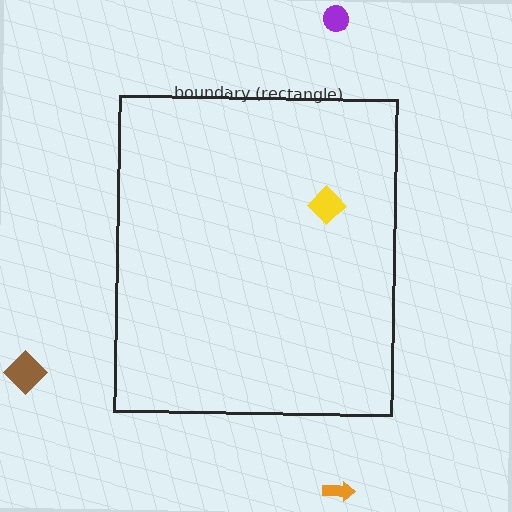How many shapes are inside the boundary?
1 inside, 3 outside.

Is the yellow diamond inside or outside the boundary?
Inside.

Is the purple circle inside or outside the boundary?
Outside.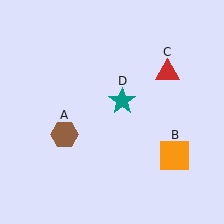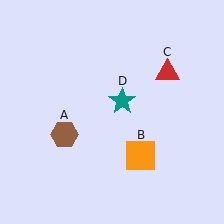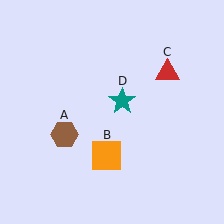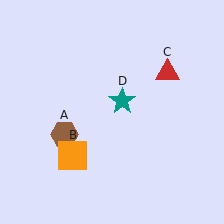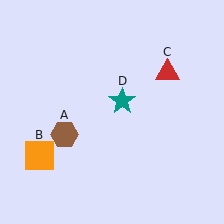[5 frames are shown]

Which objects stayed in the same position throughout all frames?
Brown hexagon (object A) and red triangle (object C) and teal star (object D) remained stationary.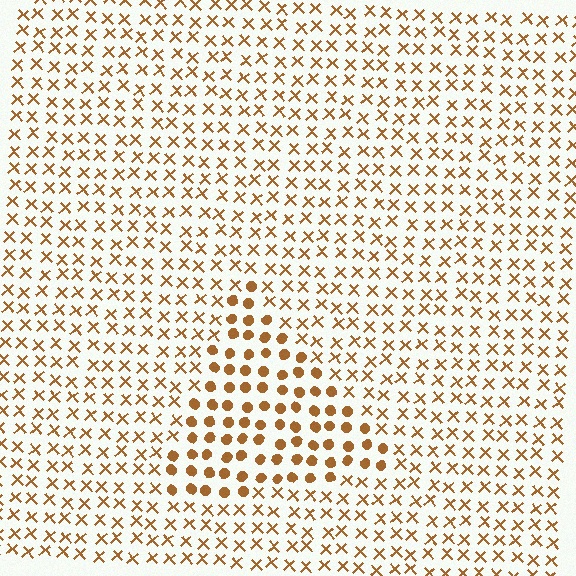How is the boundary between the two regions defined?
The boundary is defined by a change in element shape: circles inside vs. X marks outside. All elements share the same color and spacing.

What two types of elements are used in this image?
The image uses circles inside the triangle region and X marks outside it.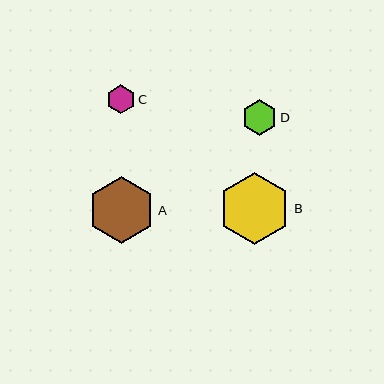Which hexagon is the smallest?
Hexagon C is the smallest with a size of approximately 29 pixels.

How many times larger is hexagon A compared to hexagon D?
Hexagon A is approximately 1.9 times the size of hexagon D.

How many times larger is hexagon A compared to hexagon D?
Hexagon A is approximately 1.9 times the size of hexagon D.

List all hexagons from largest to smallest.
From largest to smallest: B, A, D, C.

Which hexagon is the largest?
Hexagon B is the largest with a size of approximately 72 pixels.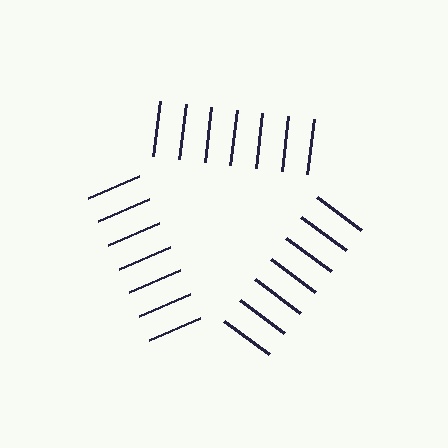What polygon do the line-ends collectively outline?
An illusory triangle — the line segments terminate on its edges but no continuous stroke is drawn.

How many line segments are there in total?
21 — 7 along each of the 3 edges.